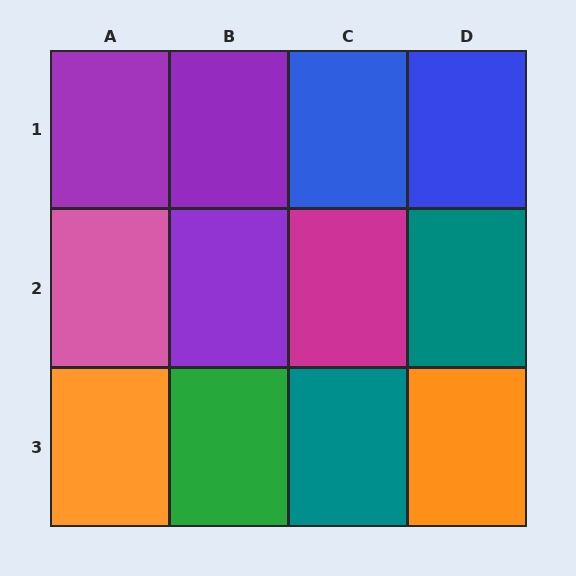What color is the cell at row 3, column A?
Orange.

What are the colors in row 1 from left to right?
Purple, purple, blue, blue.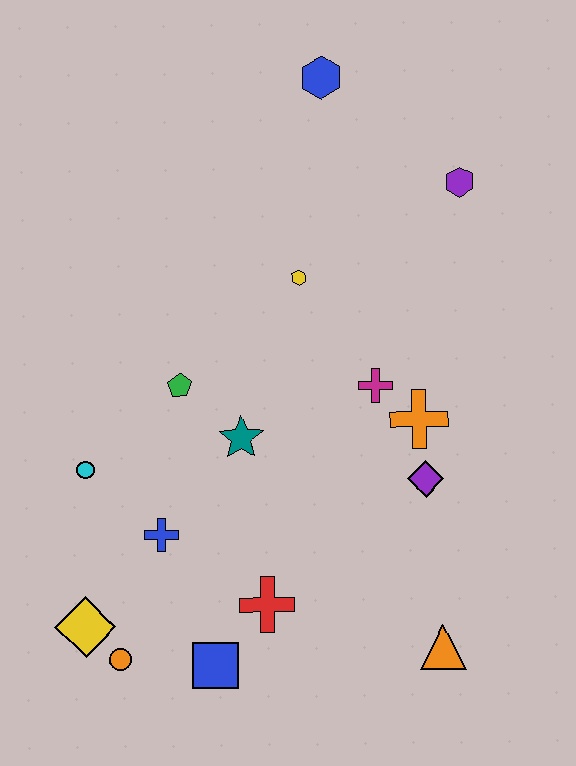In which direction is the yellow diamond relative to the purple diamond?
The yellow diamond is to the left of the purple diamond.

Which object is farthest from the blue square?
The blue hexagon is farthest from the blue square.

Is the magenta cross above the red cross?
Yes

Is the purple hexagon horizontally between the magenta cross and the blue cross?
No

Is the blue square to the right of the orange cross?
No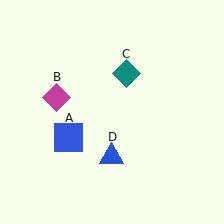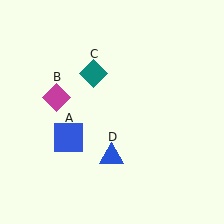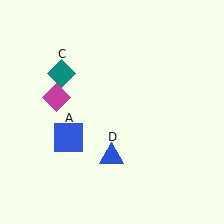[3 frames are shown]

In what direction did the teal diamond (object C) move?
The teal diamond (object C) moved left.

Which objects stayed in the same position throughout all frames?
Blue square (object A) and magenta diamond (object B) and blue triangle (object D) remained stationary.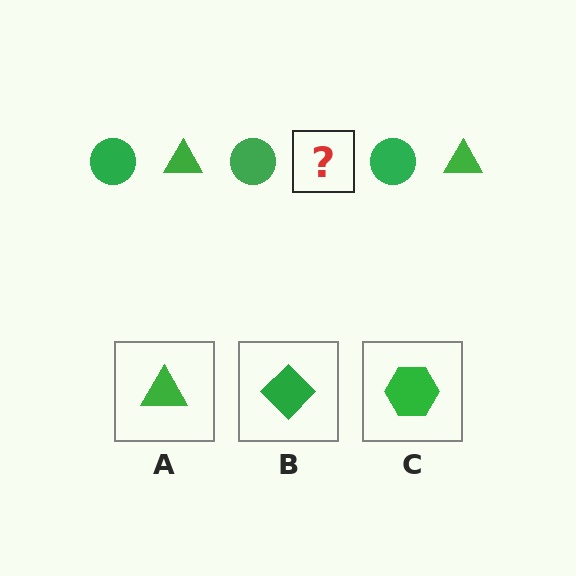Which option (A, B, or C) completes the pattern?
A.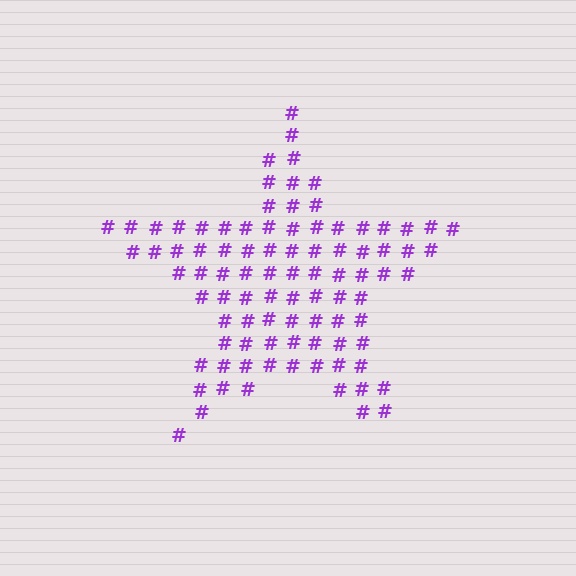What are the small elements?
The small elements are hash symbols.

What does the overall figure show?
The overall figure shows a star.